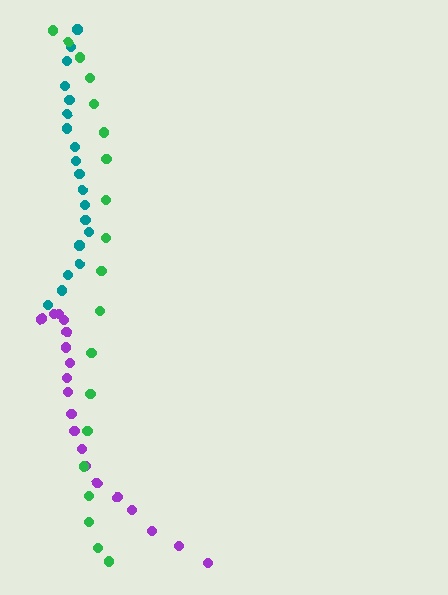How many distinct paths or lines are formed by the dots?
There are 3 distinct paths.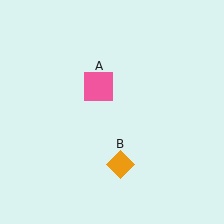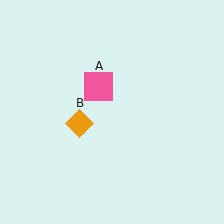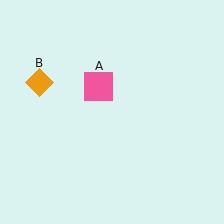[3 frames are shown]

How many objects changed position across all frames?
1 object changed position: orange diamond (object B).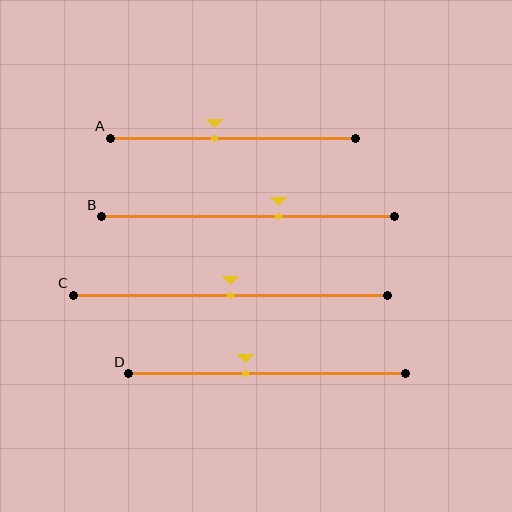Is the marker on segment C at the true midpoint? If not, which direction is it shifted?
Yes, the marker on segment C is at the true midpoint.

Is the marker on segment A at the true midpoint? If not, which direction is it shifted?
No, the marker on segment A is shifted to the left by about 7% of the segment length.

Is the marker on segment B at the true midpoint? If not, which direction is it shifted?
No, the marker on segment B is shifted to the right by about 11% of the segment length.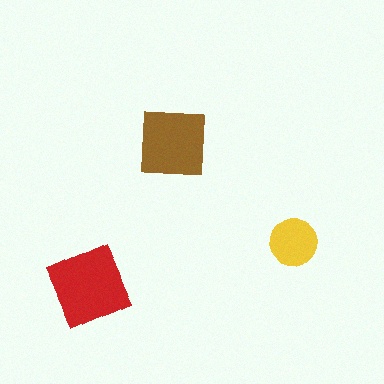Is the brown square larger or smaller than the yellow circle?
Larger.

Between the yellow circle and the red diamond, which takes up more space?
The red diamond.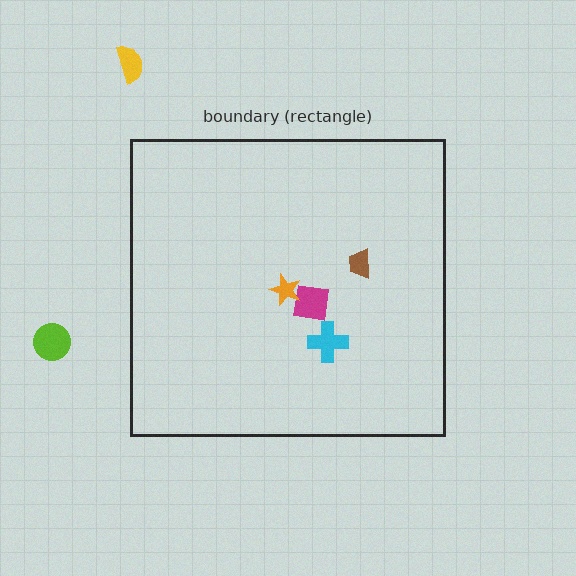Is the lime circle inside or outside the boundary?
Outside.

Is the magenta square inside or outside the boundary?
Inside.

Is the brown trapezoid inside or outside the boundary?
Inside.